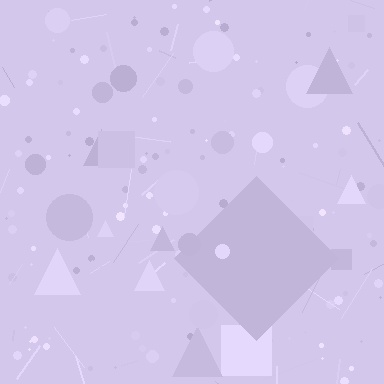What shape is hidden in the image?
A diamond is hidden in the image.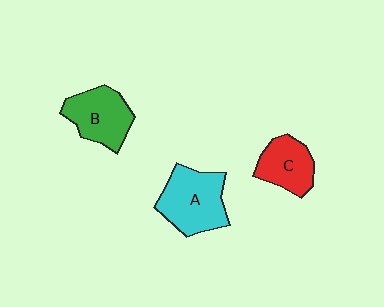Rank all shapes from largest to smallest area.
From largest to smallest: A (cyan), B (green), C (red).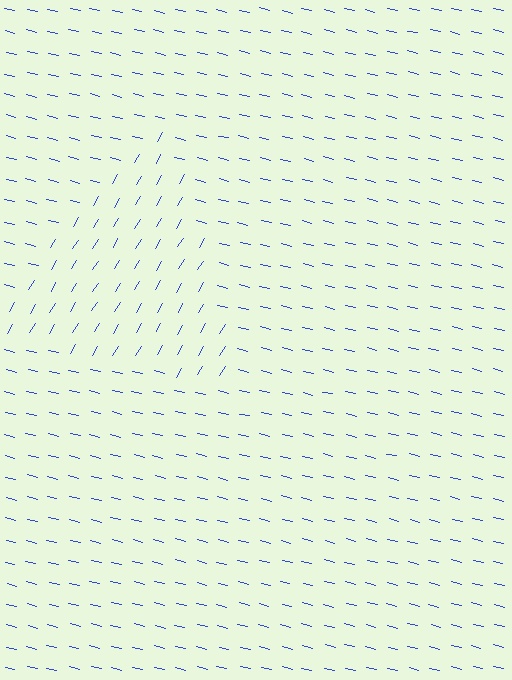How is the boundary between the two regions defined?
The boundary is defined purely by a change in line orientation (approximately 73 degrees difference). All lines are the same color and thickness.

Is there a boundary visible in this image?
Yes, there is a texture boundary formed by a change in line orientation.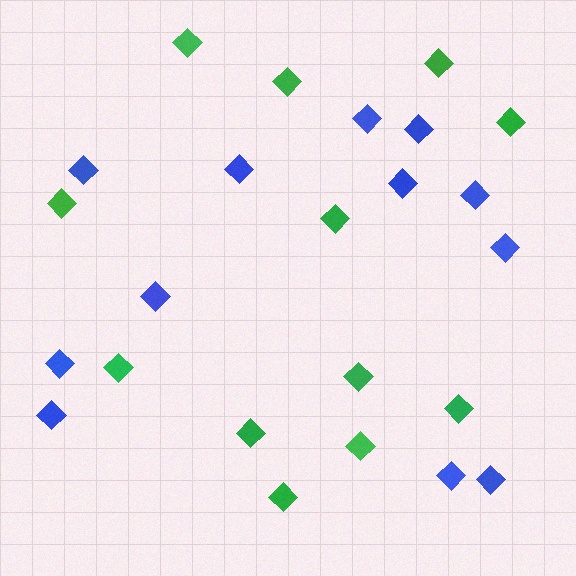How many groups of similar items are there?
There are 2 groups: one group of green diamonds (12) and one group of blue diamonds (12).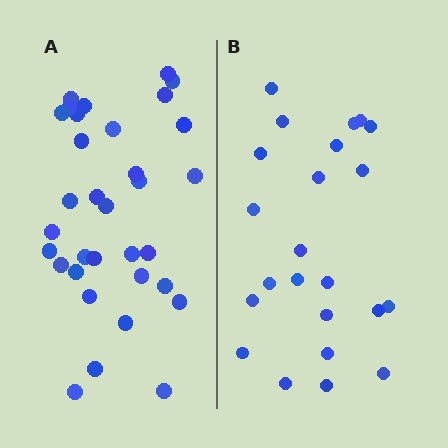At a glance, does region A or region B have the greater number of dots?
Region A (the left region) has more dots.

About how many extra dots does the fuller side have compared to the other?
Region A has roughly 10 or so more dots than region B.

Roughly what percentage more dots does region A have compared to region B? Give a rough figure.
About 45% more.